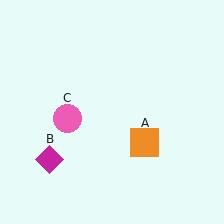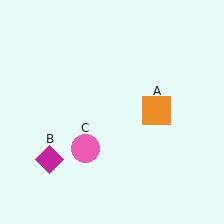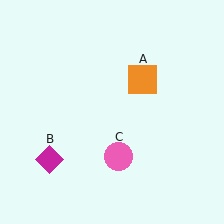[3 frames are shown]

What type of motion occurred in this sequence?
The orange square (object A), pink circle (object C) rotated counterclockwise around the center of the scene.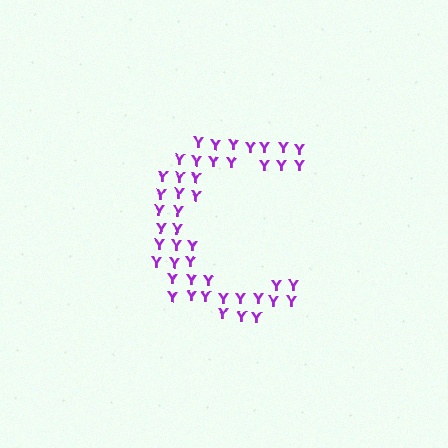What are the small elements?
The small elements are letter Y's.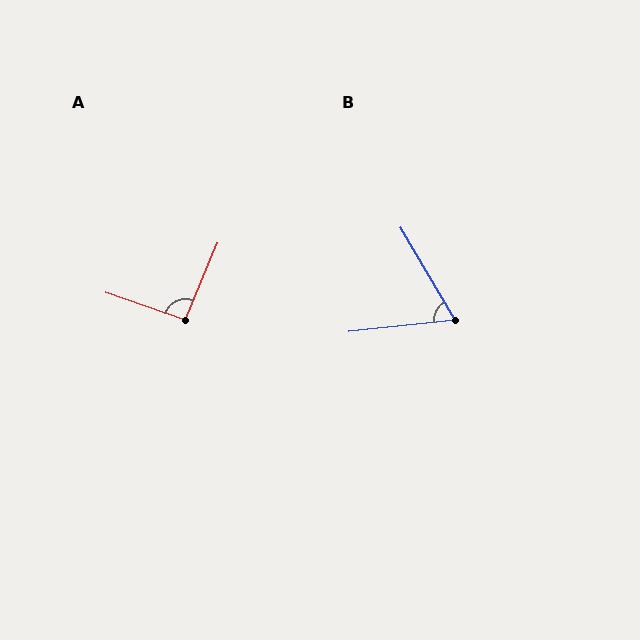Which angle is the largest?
A, at approximately 94 degrees.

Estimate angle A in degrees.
Approximately 94 degrees.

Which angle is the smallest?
B, at approximately 66 degrees.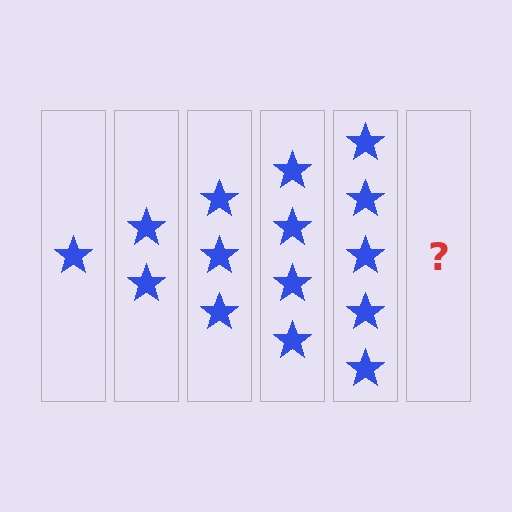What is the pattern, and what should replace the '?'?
The pattern is that each step adds one more star. The '?' should be 6 stars.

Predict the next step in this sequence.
The next step is 6 stars.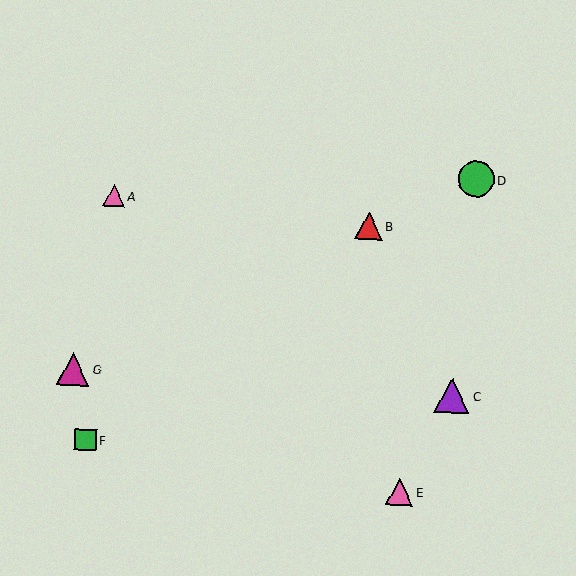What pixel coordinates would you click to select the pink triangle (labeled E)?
Click at (400, 492) to select the pink triangle E.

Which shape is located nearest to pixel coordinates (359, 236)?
The red triangle (labeled B) at (369, 226) is nearest to that location.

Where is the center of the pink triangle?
The center of the pink triangle is at (114, 196).